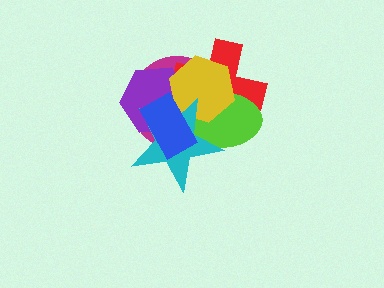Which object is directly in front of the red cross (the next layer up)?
The lime ellipse is directly in front of the red cross.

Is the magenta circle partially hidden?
Yes, it is partially covered by another shape.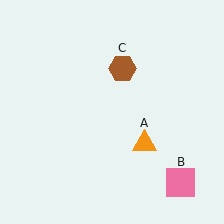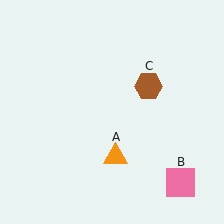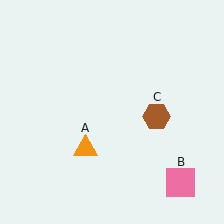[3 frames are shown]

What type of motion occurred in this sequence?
The orange triangle (object A), brown hexagon (object C) rotated clockwise around the center of the scene.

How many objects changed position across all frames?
2 objects changed position: orange triangle (object A), brown hexagon (object C).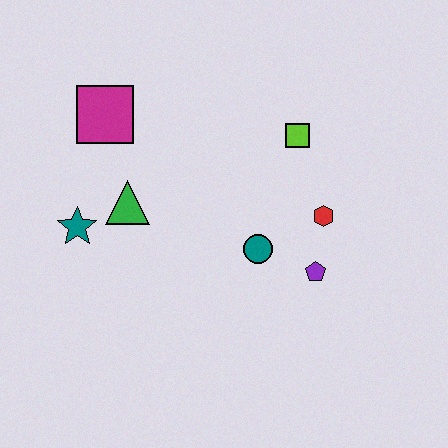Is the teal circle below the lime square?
Yes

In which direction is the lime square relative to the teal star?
The lime square is to the right of the teal star.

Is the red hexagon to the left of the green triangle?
No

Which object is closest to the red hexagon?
The purple pentagon is closest to the red hexagon.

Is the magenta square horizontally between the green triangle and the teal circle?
No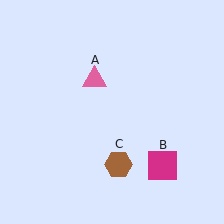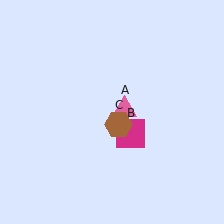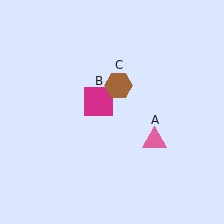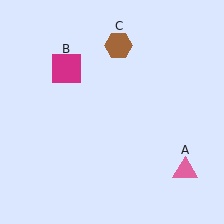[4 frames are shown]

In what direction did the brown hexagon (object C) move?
The brown hexagon (object C) moved up.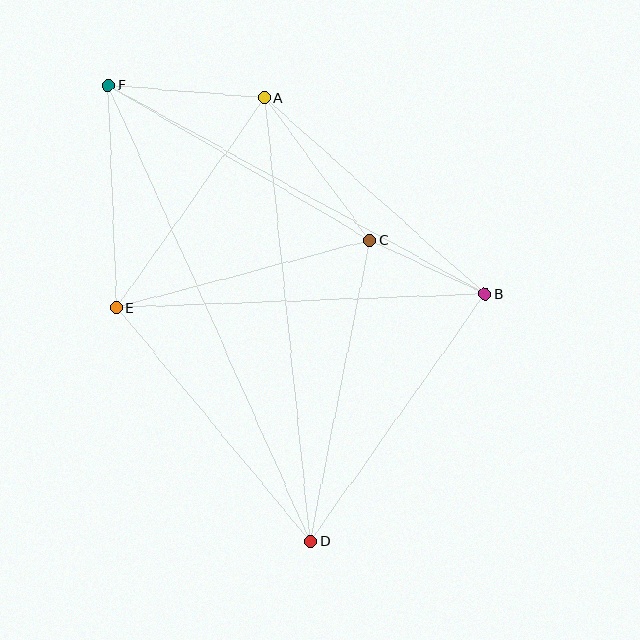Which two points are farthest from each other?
Points D and F are farthest from each other.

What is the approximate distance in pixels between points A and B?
The distance between A and B is approximately 295 pixels.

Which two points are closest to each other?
Points B and C are closest to each other.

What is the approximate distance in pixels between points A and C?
The distance between A and C is approximately 177 pixels.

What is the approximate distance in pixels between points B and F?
The distance between B and F is approximately 431 pixels.